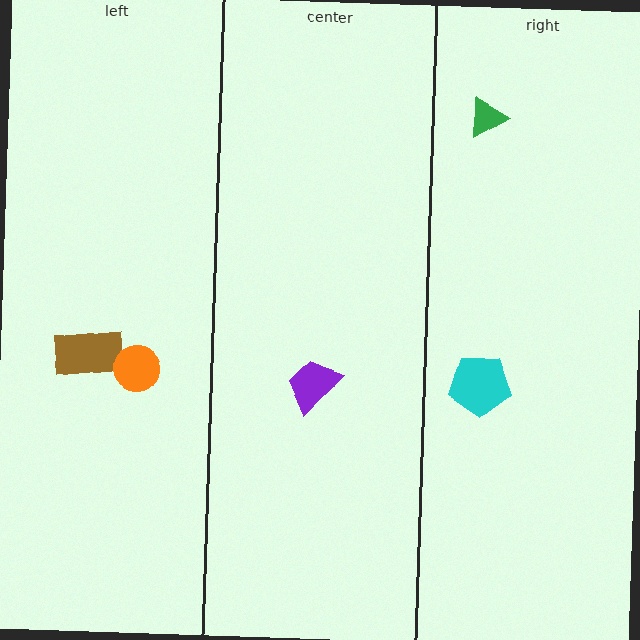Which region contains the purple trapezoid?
The center region.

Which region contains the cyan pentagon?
The right region.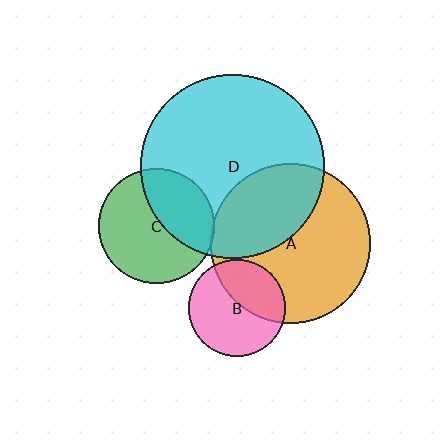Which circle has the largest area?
Circle D (cyan).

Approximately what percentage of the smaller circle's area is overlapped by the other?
Approximately 40%.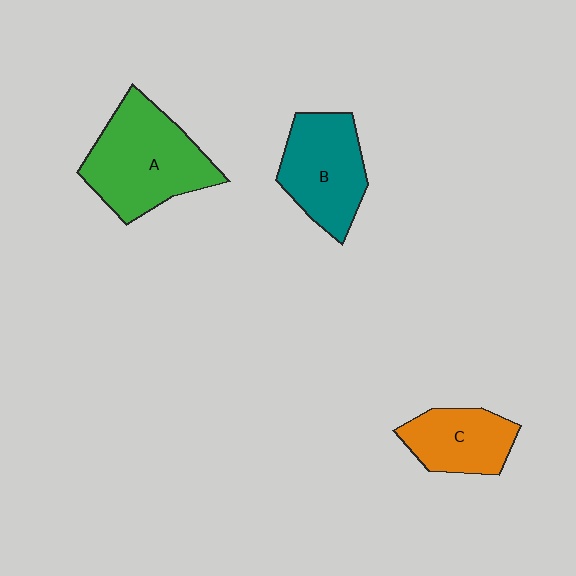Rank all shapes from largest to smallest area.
From largest to smallest: A (green), B (teal), C (orange).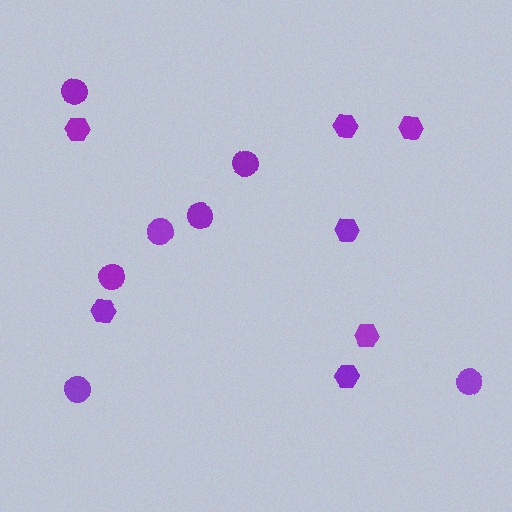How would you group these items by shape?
There are 2 groups: one group of circles (7) and one group of hexagons (7).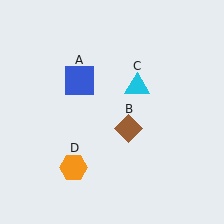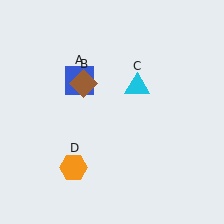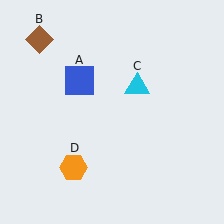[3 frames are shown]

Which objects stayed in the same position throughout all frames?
Blue square (object A) and cyan triangle (object C) and orange hexagon (object D) remained stationary.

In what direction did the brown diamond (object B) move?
The brown diamond (object B) moved up and to the left.